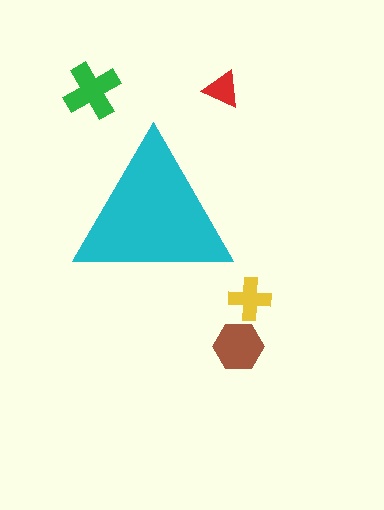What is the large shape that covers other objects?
A cyan triangle.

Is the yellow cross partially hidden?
No, the yellow cross is fully visible.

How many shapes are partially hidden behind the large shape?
0 shapes are partially hidden.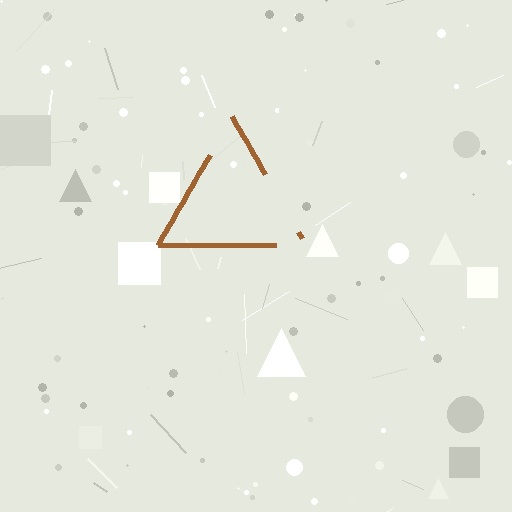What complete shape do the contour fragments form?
The contour fragments form a triangle.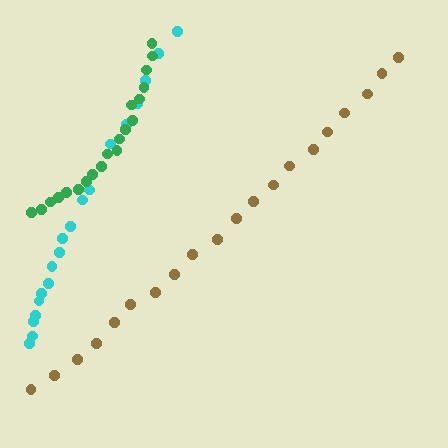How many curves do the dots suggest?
There are 3 distinct paths.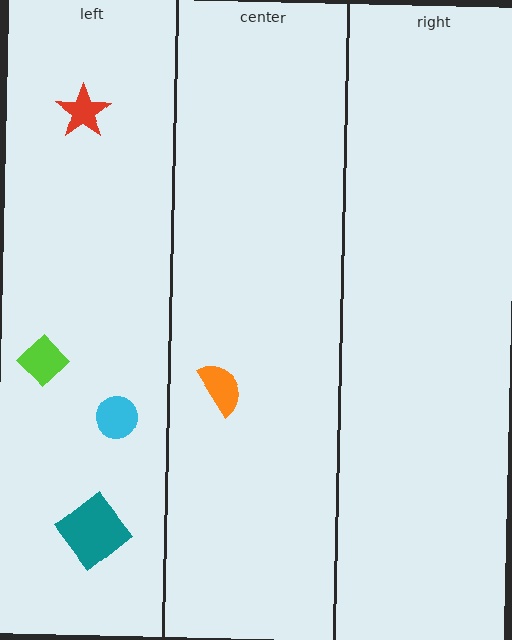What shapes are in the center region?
The orange semicircle.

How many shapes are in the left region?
4.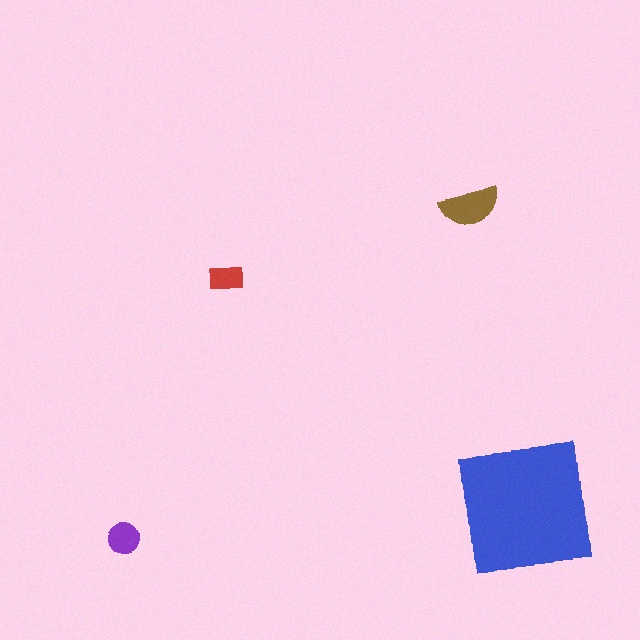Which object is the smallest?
The red rectangle.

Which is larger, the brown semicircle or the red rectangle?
The brown semicircle.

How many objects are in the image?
There are 4 objects in the image.